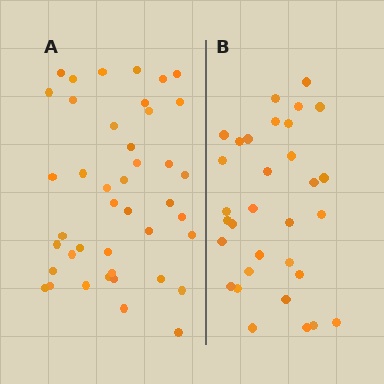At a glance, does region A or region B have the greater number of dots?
Region A (the left region) has more dots.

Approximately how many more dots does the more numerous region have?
Region A has roughly 10 or so more dots than region B.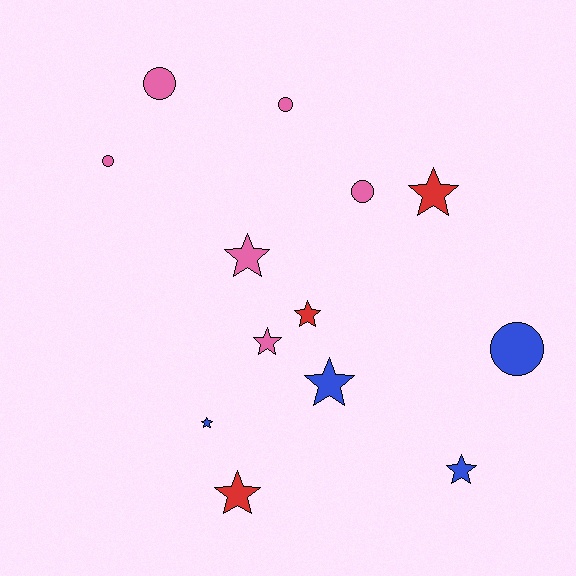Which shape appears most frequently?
Star, with 8 objects.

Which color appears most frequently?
Pink, with 6 objects.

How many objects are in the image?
There are 13 objects.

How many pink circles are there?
There are 4 pink circles.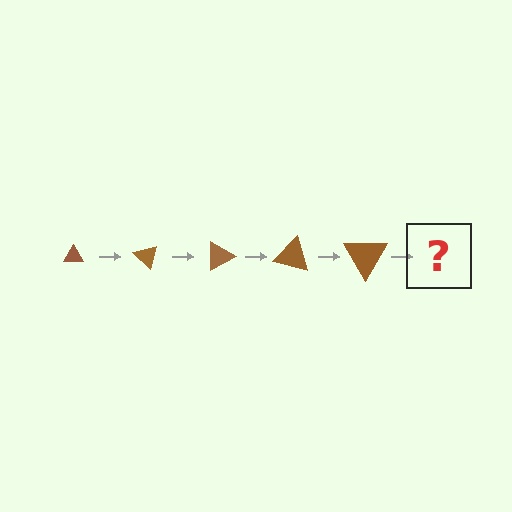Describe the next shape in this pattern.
It should be a triangle, larger than the previous one and rotated 225 degrees from the start.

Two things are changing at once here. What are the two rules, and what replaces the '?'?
The two rules are that the triangle grows larger each step and it rotates 45 degrees each step. The '?' should be a triangle, larger than the previous one and rotated 225 degrees from the start.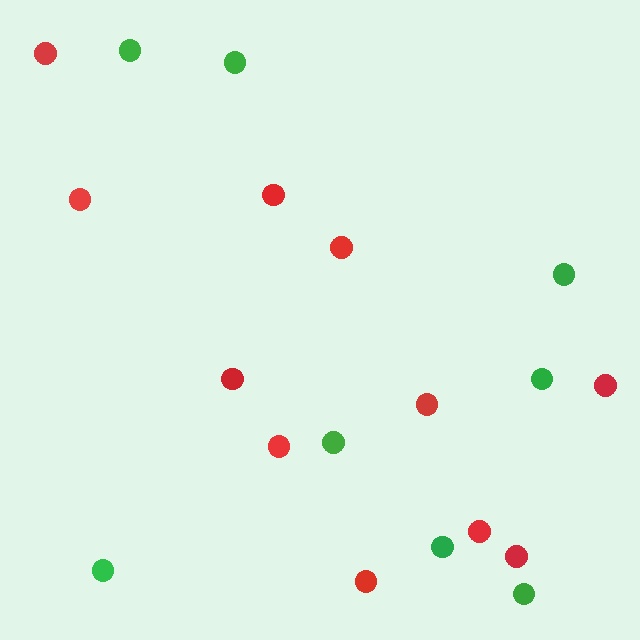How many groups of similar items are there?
There are 2 groups: one group of red circles (11) and one group of green circles (8).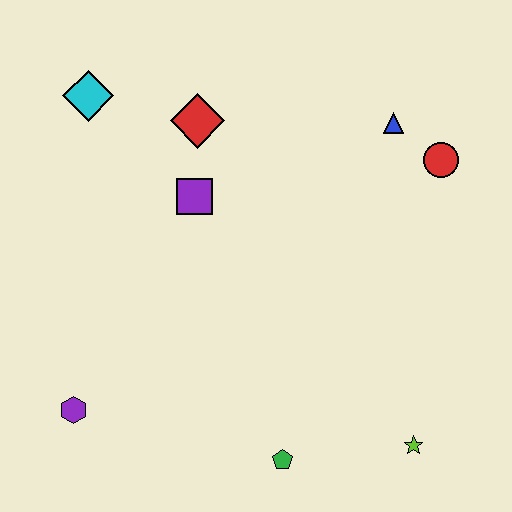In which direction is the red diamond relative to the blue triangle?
The red diamond is to the left of the blue triangle.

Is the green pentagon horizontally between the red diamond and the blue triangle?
Yes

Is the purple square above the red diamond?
No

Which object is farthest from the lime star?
The cyan diamond is farthest from the lime star.